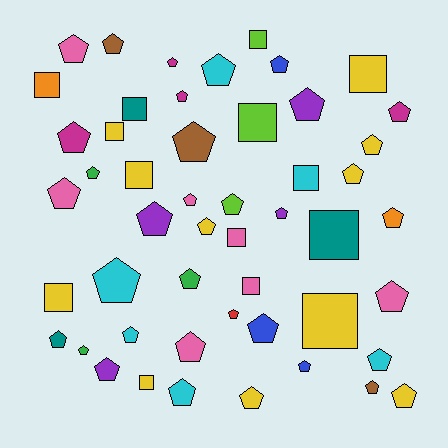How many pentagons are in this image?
There are 36 pentagons.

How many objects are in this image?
There are 50 objects.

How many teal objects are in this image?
There are 3 teal objects.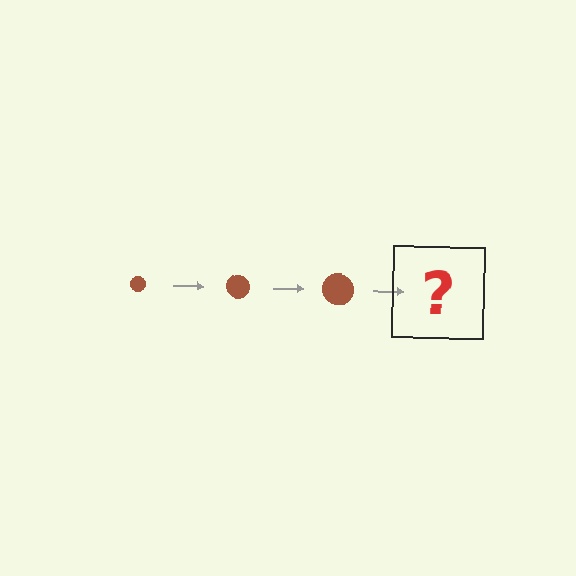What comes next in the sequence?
The next element should be a brown circle, larger than the previous one.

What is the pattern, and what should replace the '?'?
The pattern is that the circle gets progressively larger each step. The '?' should be a brown circle, larger than the previous one.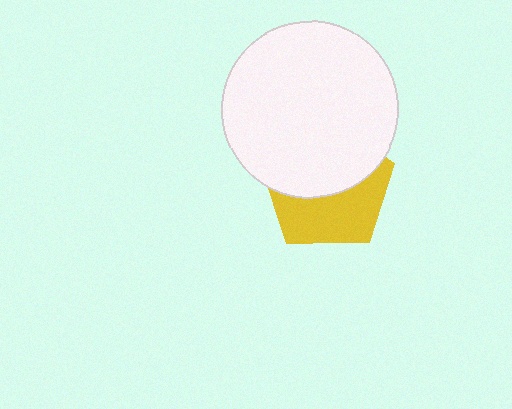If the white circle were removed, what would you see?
You would see the complete yellow pentagon.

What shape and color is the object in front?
The object in front is a white circle.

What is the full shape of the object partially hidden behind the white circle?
The partially hidden object is a yellow pentagon.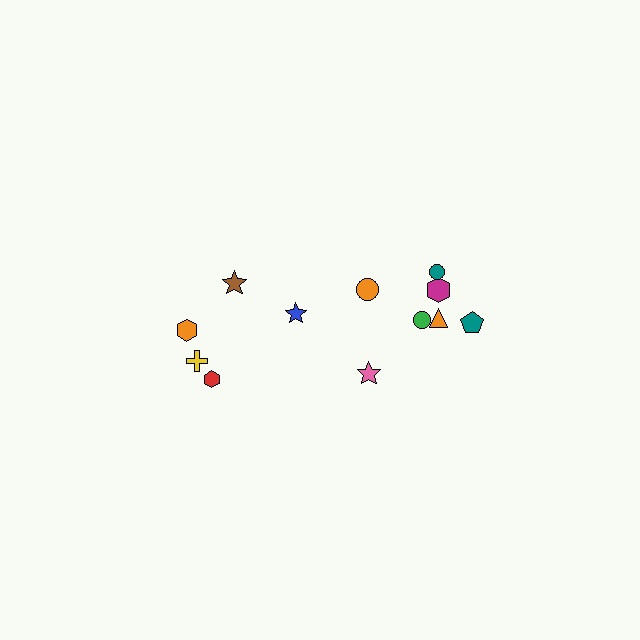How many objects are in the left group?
There are 5 objects.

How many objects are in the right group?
There are 7 objects.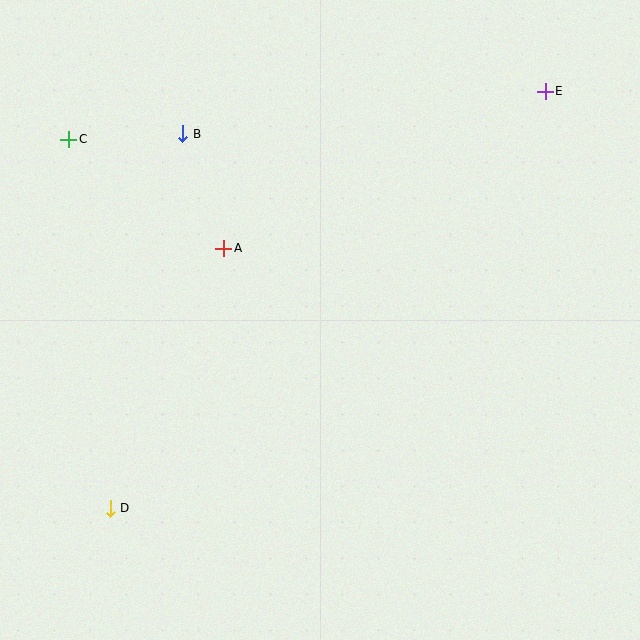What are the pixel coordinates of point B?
Point B is at (183, 134).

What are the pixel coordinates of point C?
Point C is at (69, 139).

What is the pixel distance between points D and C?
The distance between D and C is 371 pixels.